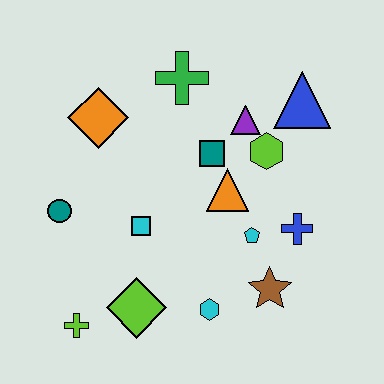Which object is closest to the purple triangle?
The lime hexagon is closest to the purple triangle.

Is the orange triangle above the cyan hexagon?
Yes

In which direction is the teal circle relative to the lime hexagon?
The teal circle is to the left of the lime hexagon.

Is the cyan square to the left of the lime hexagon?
Yes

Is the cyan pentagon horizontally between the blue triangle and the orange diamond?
Yes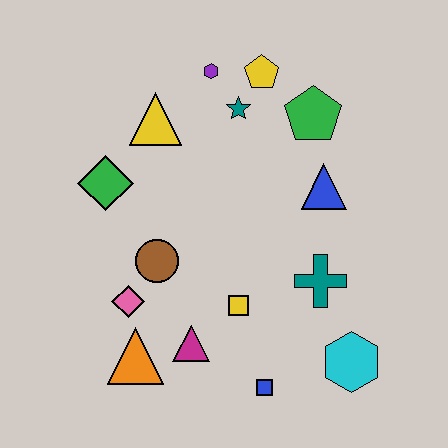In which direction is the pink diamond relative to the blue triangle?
The pink diamond is to the left of the blue triangle.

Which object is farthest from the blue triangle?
The orange triangle is farthest from the blue triangle.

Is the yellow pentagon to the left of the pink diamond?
No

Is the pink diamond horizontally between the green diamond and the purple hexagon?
Yes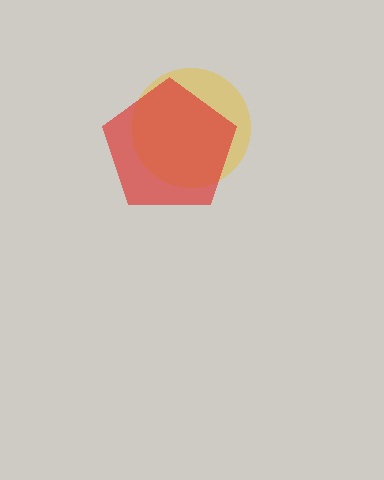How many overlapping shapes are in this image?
There are 2 overlapping shapes in the image.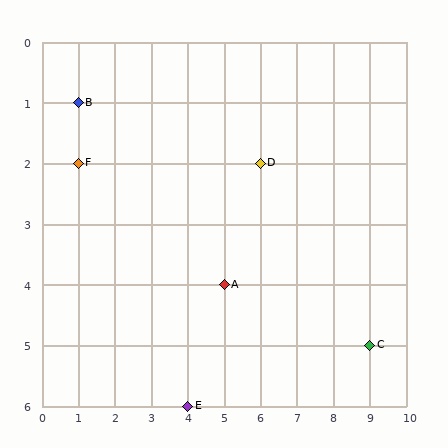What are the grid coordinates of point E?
Point E is at grid coordinates (4, 6).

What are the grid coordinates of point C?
Point C is at grid coordinates (9, 5).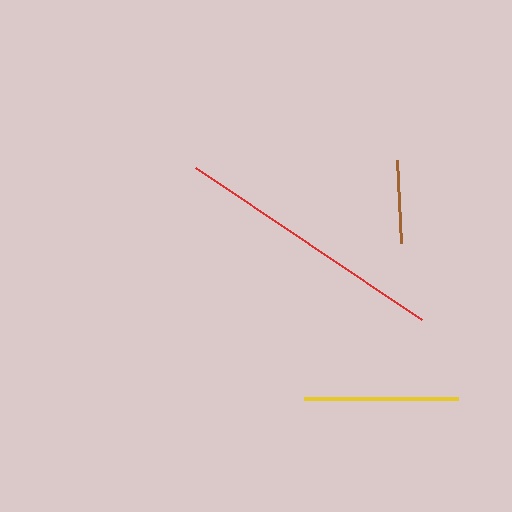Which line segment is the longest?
The red line is the longest at approximately 272 pixels.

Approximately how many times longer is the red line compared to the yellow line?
The red line is approximately 1.8 times the length of the yellow line.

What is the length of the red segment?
The red segment is approximately 272 pixels long.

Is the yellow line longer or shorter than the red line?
The red line is longer than the yellow line.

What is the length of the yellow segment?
The yellow segment is approximately 155 pixels long.